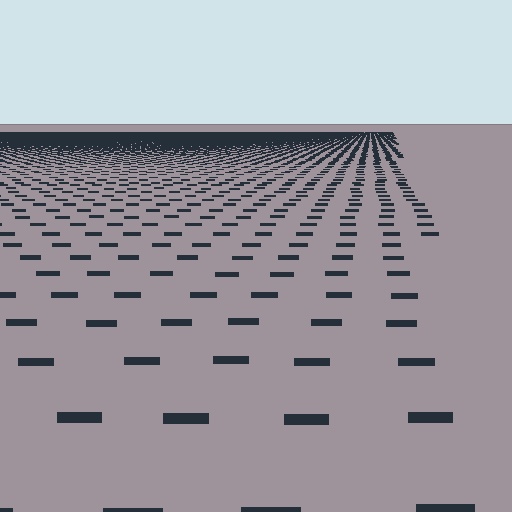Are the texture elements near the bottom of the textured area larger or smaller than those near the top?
Larger. Near the bottom, elements are closer to the viewer and appear at a bigger on-screen size.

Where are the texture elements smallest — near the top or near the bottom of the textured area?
Near the top.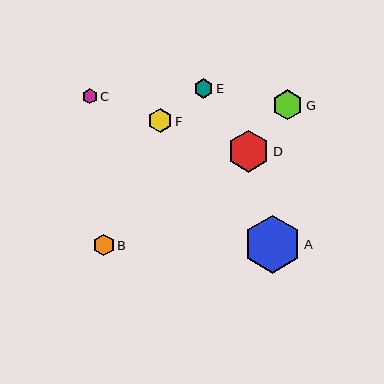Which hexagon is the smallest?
Hexagon C is the smallest with a size of approximately 15 pixels.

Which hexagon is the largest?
Hexagon A is the largest with a size of approximately 58 pixels.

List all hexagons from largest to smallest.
From largest to smallest: A, D, G, F, B, E, C.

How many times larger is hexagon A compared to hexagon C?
Hexagon A is approximately 3.8 times the size of hexagon C.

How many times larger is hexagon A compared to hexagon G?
Hexagon A is approximately 1.9 times the size of hexagon G.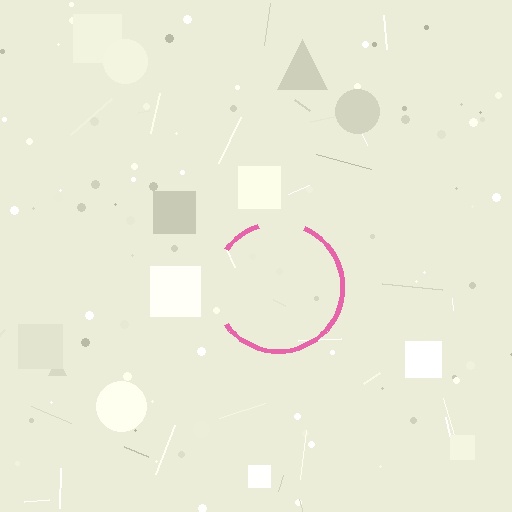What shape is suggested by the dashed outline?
The dashed outline suggests a circle.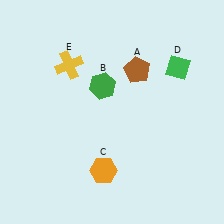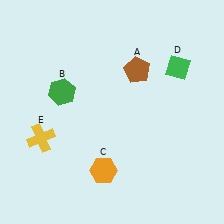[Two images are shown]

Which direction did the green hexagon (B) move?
The green hexagon (B) moved left.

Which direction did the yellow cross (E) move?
The yellow cross (E) moved down.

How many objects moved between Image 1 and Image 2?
2 objects moved between the two images.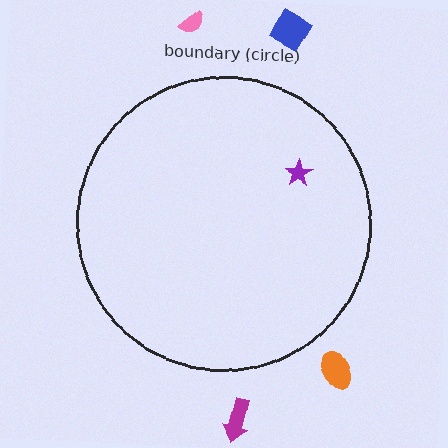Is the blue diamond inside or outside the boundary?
Outside.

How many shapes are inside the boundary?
1 inside, 4 outside.